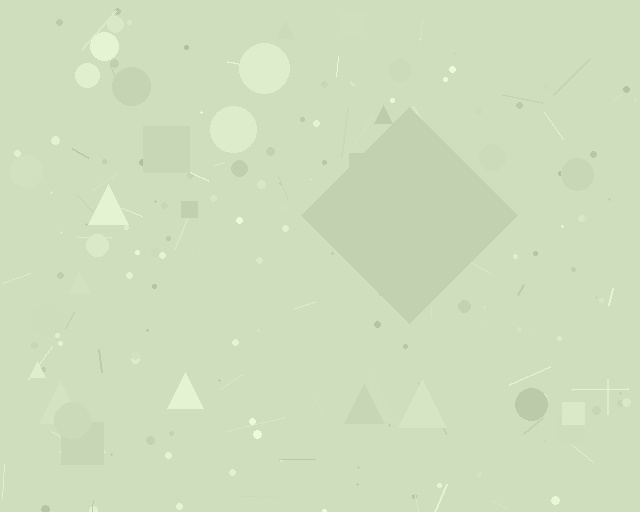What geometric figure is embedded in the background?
A diamond is embedded in the background.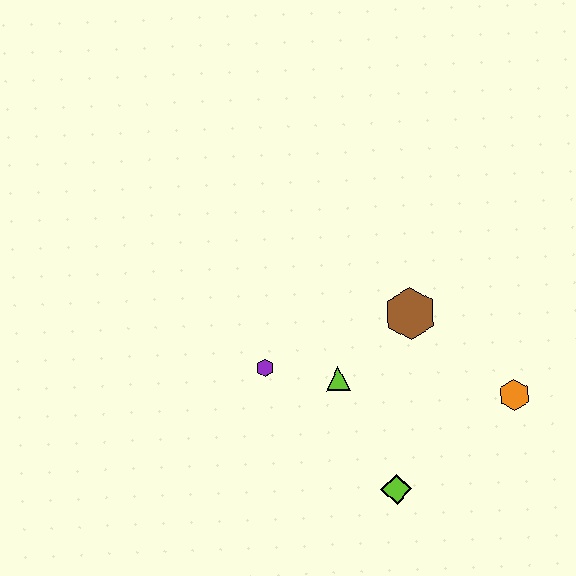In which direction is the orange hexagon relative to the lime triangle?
The orange hexagon is to the right of the lime triangle.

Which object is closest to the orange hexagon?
The brown hexagon is closest to the orange hexagon.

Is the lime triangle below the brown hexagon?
Yes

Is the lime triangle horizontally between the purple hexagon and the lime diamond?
Yes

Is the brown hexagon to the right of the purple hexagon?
Yes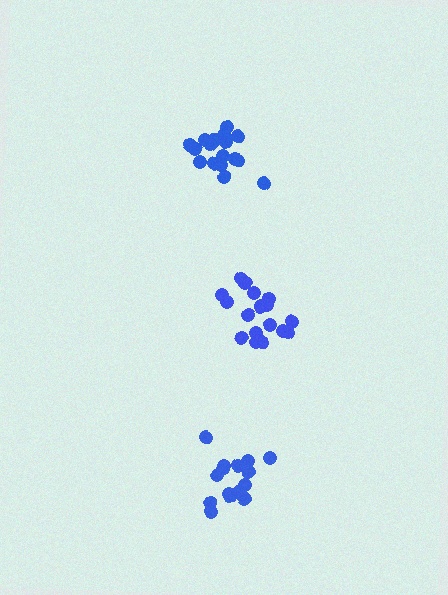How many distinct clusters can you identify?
There are 3 distinct clusters.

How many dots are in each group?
Group 1: 16 dots, Group 2: 17 dots, Group 3: 17 dots (50 total).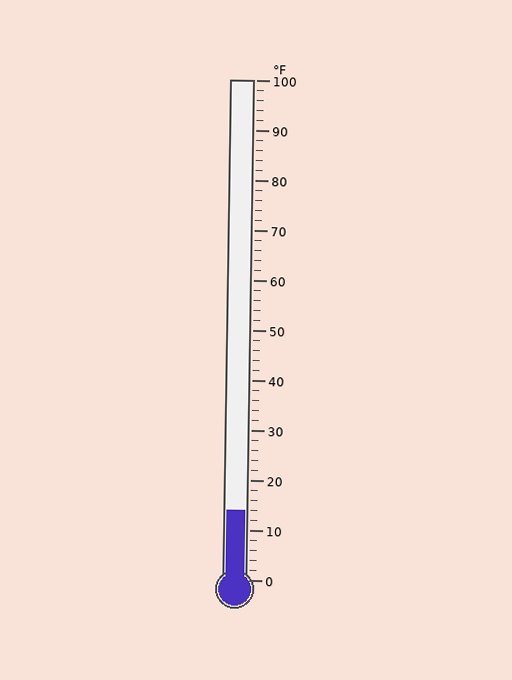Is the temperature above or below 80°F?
The temperature is below 80°F.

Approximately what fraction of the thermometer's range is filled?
The thermometer is filled to approximately 15% of its range.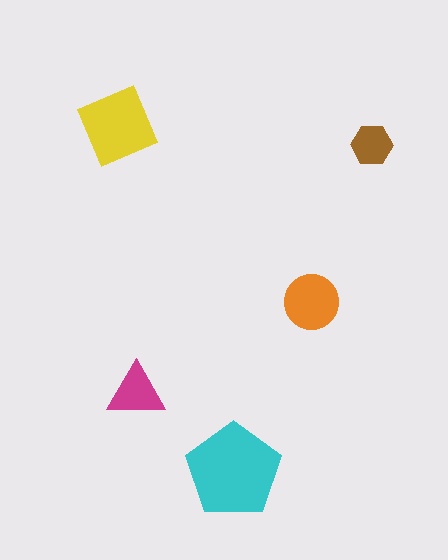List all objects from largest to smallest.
The cyan pentagon, the yellow square, the orange circle, the magenta triangle, the brown hexagon.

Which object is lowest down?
The cyan pentagon is bottommost.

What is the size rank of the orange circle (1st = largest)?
3rd.